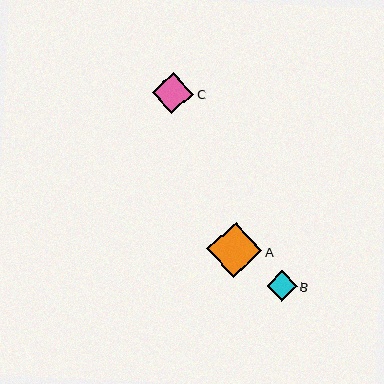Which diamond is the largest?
Diamond A is the largest with a size of approximately 55 pixels.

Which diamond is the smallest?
Diamond B is the smallest with a size of approximately 30 pixels.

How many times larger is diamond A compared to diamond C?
Diamond A is approximately 1.3 times the size of diamond C.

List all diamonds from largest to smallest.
From largest to smallest: A, C, B.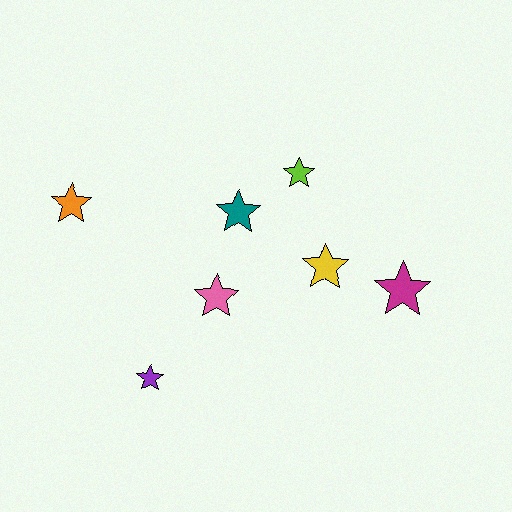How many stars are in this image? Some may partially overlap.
There are 7 stars.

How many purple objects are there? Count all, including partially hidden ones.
There is 1 purple object.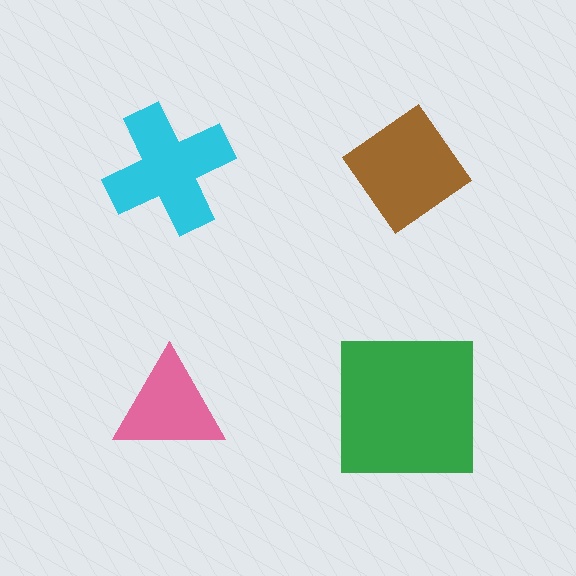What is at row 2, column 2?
A green square.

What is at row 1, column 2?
A brown diamond.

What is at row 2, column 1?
A pink triangle.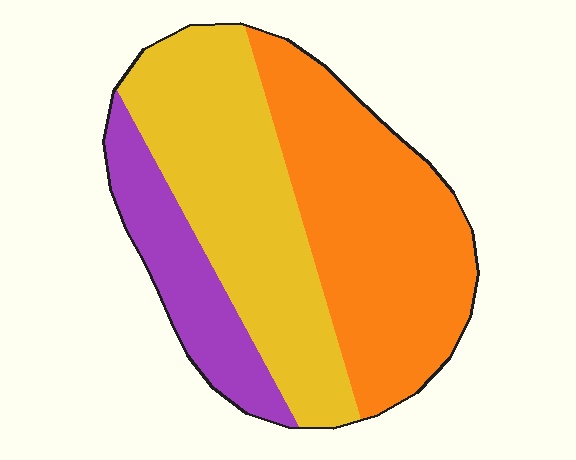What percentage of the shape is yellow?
Yellow covers 40% of the shape.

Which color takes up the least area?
Purple, at roughly 20%.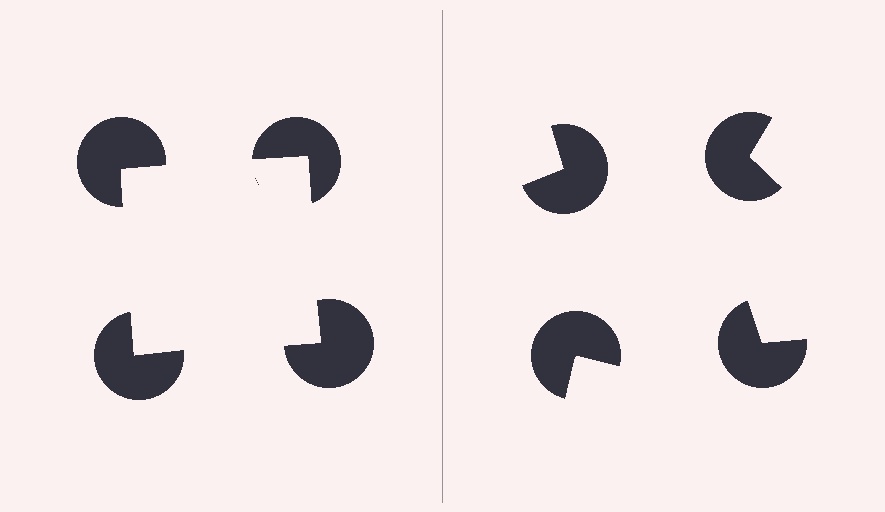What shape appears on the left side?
An illusory square.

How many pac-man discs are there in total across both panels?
8 — 4 on each side.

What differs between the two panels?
The pac-man discs are positioned identically on both sides; only the wedge orientations differ. On the left they align to a square; on the right they are misaligned.